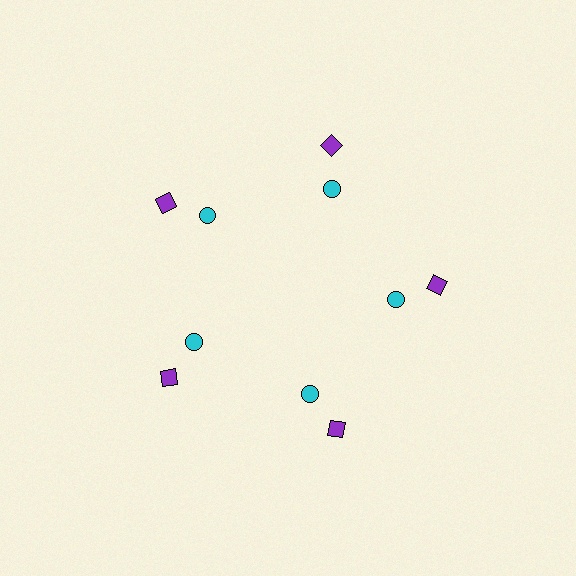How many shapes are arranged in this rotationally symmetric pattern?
There are 10 shapes, arranged in 5 groups of 2.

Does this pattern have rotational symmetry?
Yes, this pattern has 5-fold rotational symmetry. It looks the same after rotating 72 degrees around the center.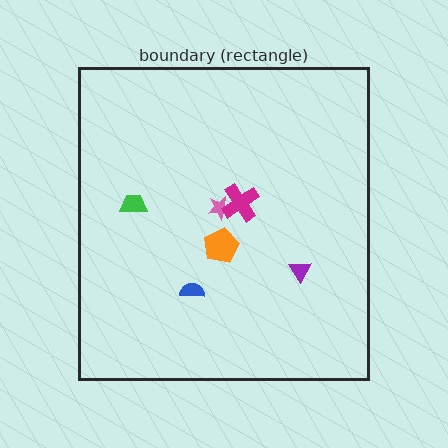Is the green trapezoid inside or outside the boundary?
Inside.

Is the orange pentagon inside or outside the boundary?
Inside.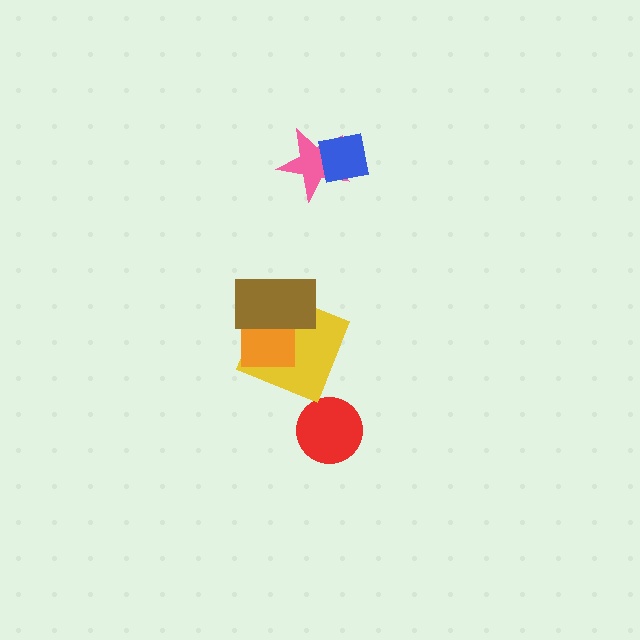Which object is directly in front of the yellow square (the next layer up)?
The orange square is directly in front of the yellow square.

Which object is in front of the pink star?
The blue square is in front of the pink star.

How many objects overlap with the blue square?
1 object overlaps with the blue square.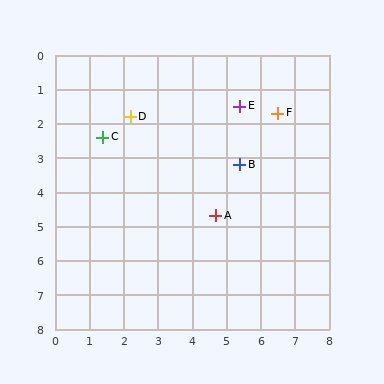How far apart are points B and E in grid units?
Points B and E are about 1.7 grid units apart.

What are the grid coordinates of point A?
Point A is at approximately (4.7, 4.7).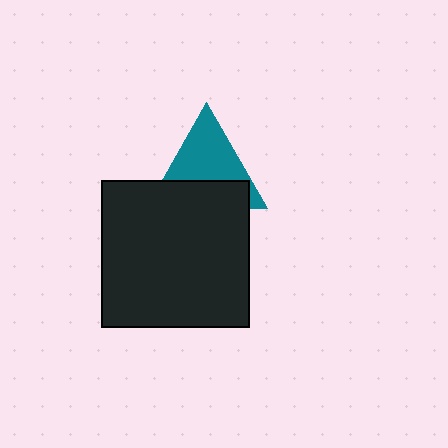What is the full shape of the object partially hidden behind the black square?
The partially hidden object is a teal triangle.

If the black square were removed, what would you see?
You would see the complete teal triangle.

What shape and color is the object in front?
The object in front is a black square.